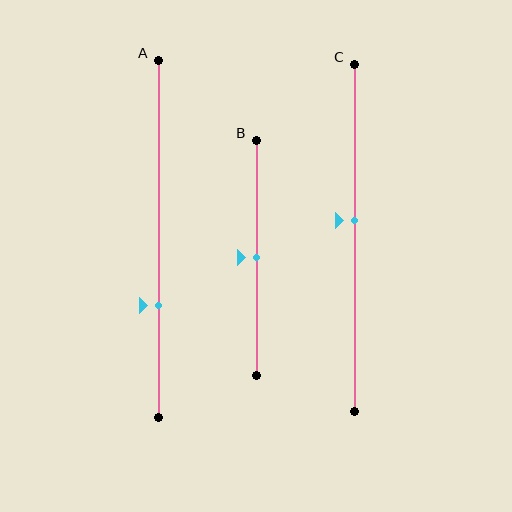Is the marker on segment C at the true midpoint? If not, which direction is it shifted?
No, the marker on segment C is shifted upward by about 5% of the segment length.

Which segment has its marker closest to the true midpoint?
Segment B has its marker closest to the true midpoint.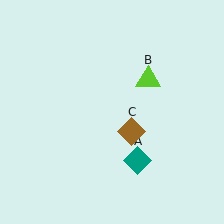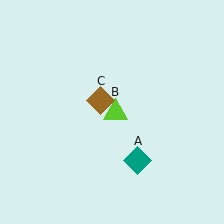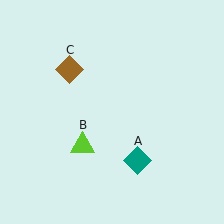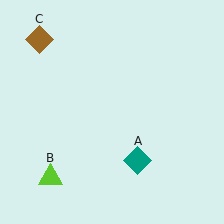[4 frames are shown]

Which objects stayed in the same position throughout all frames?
Teal diamond (object A) remained stationary.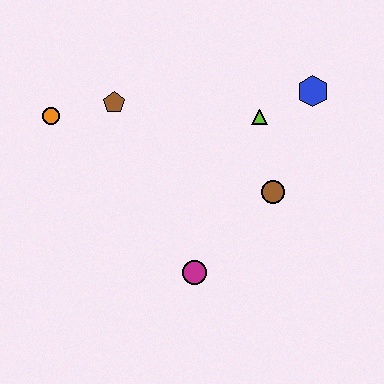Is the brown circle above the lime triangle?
No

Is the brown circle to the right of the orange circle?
Yes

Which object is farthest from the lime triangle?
The orange circle is farthest from the lime triangle.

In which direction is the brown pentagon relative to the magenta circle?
The brown pentagon is above the magenta circle.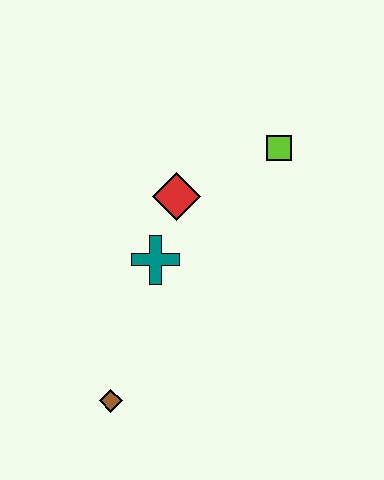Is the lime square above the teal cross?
Yes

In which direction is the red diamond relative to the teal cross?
The red diamond is above the teal cross.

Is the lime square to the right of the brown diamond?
Yes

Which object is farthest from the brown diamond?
The lime square is farthest from the brown diamond.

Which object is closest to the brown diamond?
The teal cross is closest to the brown diamond.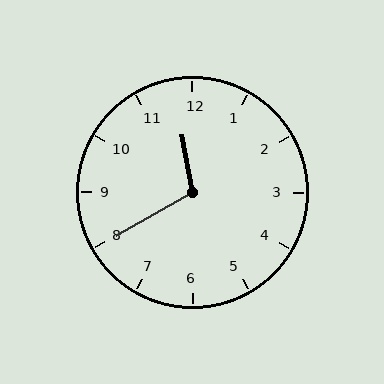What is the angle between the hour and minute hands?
Approximately 110 degrees.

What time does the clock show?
11:40.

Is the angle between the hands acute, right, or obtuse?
It is obtuse.